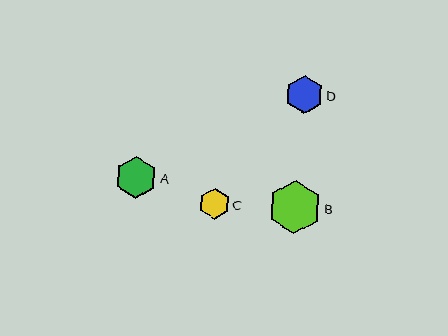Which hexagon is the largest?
Hexagon B is the largest with a size of approximately 53 pixels.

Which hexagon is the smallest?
Hexagon C is the smallest with a size of approximately 30 pixels.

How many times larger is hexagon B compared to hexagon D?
Hexagon B is approximately 1.4 times the size of hexagon D.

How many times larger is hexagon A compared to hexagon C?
Hexagon A is approximately 1.4 times the size of hexagon C.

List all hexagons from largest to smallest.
From largest to smallest: B, A, D, C.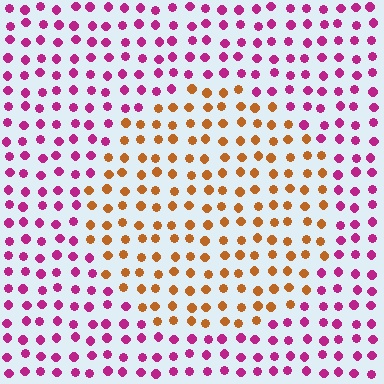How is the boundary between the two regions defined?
The boundary is defined purely by a slight shift in hue (about 67 degrees). Spacing, size, and orientation are identical on both sides.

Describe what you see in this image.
The image is filled with small magenta elements in a uniform arrangement. A circle-shaped region is visible where the elements are tinted to a slightly different hue, forming a subtle color boundary.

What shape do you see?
I see a circle.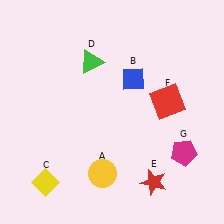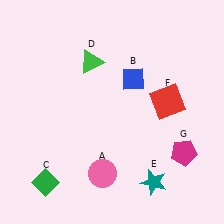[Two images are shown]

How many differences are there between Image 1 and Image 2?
There are 3 differences between the two images.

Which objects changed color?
A changed from yellow to pink. C changed from yellow to green. E changed from red to teal.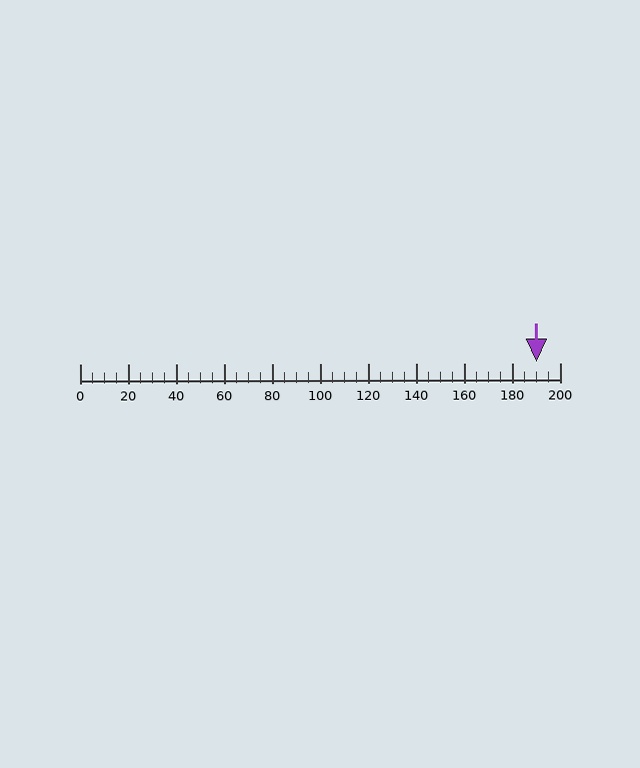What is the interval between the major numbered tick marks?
The major tick marks are spaced 20 units apart.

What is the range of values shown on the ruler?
The ruler shows values from 0 to 200.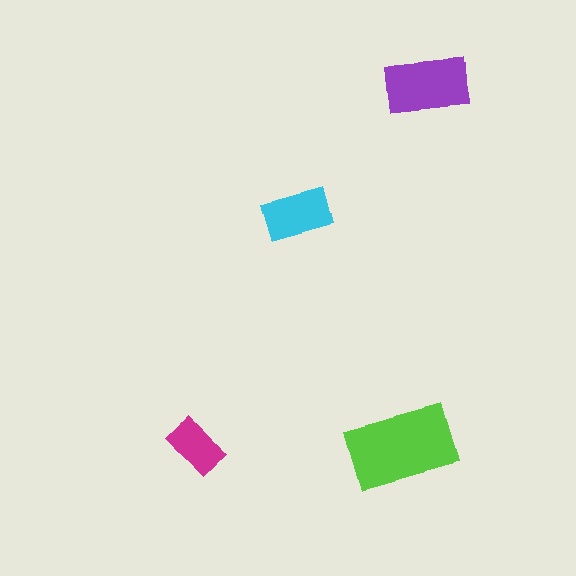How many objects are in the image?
There are 4 objects in the image.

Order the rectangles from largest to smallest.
the lime one, the purple one, the cyan one, the magenta one.